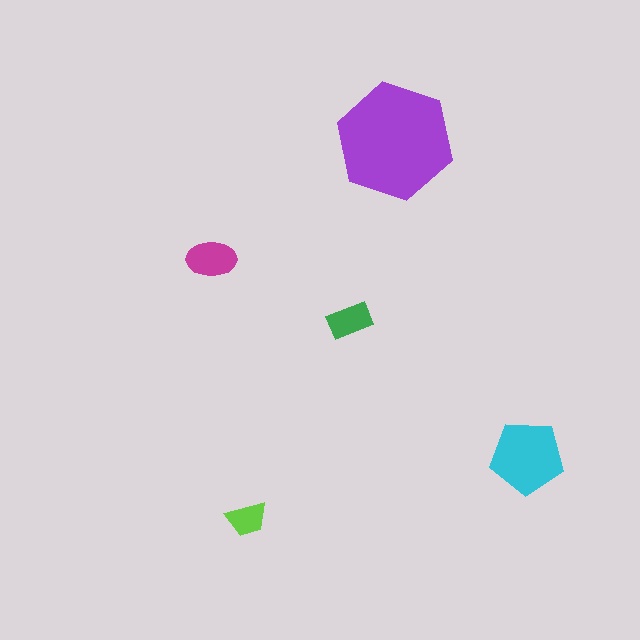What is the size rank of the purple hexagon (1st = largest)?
1st.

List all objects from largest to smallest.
The purple hexagon, the cyan pentagon, the magenta ellipse, the green rectangle, the lime trapezoid.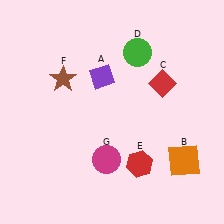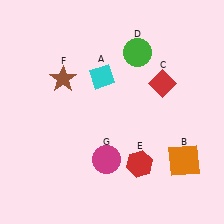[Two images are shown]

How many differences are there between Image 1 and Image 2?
There is 1 difference between the two images.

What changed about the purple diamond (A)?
In Image 1, A is purple. In Image 2, it changed to cyan.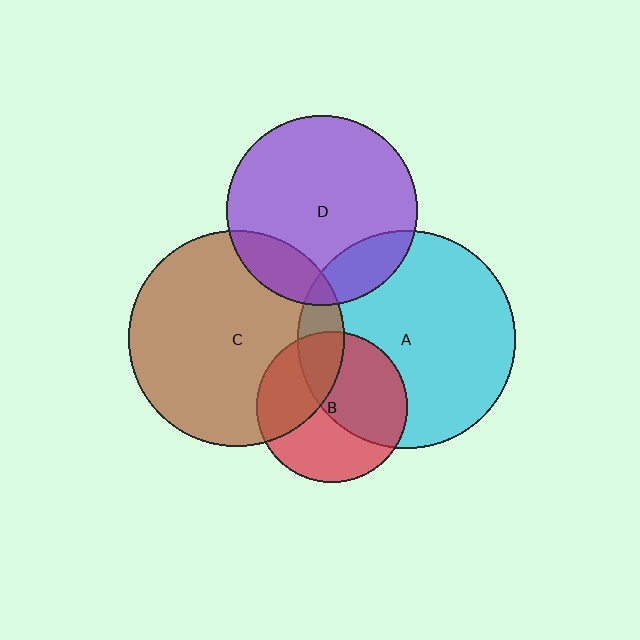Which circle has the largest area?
Circle A (cyan).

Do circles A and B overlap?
Yes.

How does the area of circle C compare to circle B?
Approximately 2.0 times.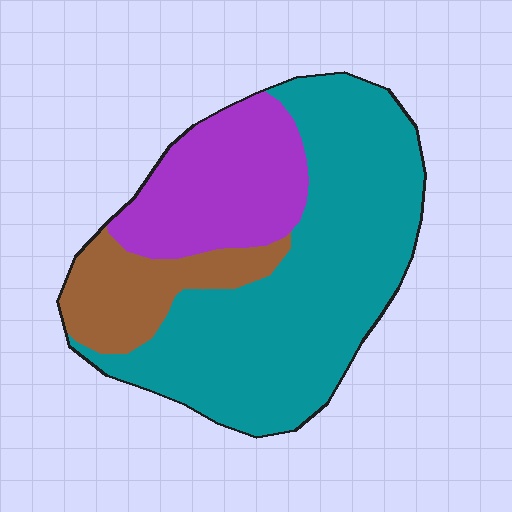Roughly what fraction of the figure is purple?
Purple takes up about one quarter (1/4) of the figure.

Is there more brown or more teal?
Teal.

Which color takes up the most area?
Teal, at roughly 60%.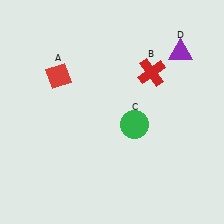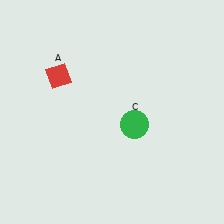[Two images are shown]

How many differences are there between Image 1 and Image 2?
There are 2 differences between the two images.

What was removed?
The red cross (B), the purple triangle (D) were removed in Image 2.